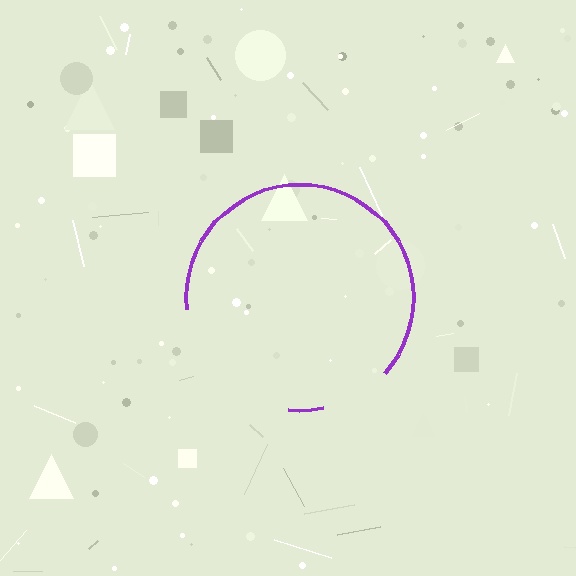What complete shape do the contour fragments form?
The contour fragments form a circle.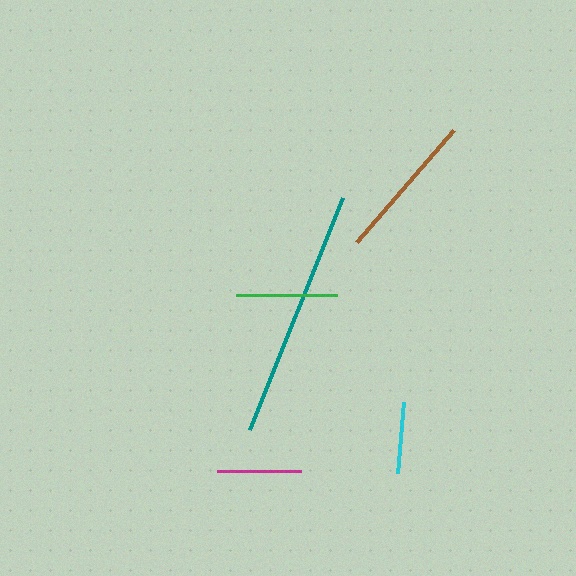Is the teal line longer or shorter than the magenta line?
The teal line is longer than the magenta line.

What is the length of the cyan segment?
The cyan segment is approximately 72 pixels long.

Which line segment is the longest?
The teal line is the longest at approximately 250 pixels.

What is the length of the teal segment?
The teal segment is approximately 250 pixels long.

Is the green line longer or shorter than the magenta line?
The green line is longer than the magenta line.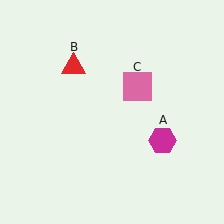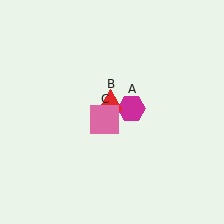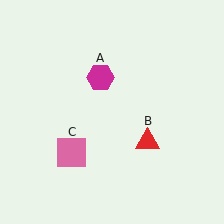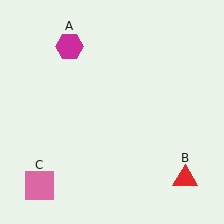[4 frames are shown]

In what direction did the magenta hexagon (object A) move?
The magenta hexagon (object A) moved up and to the left.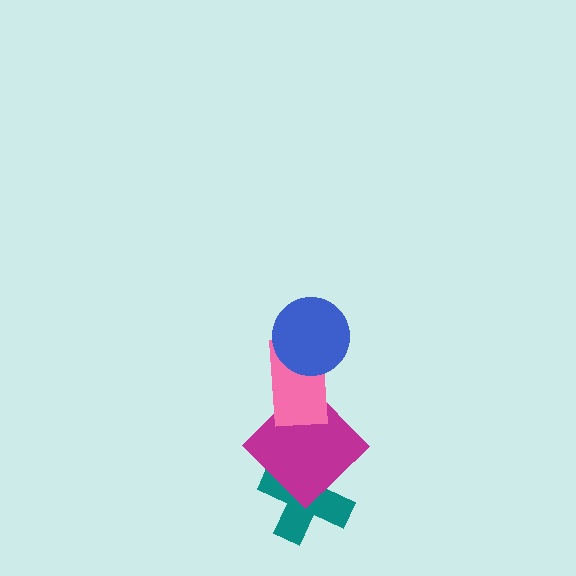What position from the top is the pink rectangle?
The pink rectangle is 2nd from the top.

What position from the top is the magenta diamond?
The magenta diamond is 3rd from the top.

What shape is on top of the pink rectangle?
The blue circle is on top of the pink rectangle.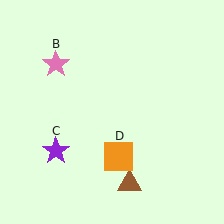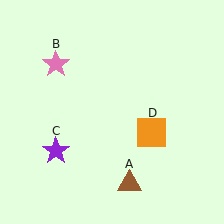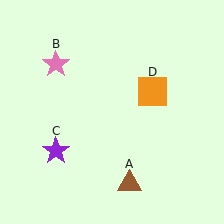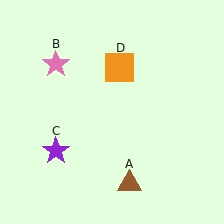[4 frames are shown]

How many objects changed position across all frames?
1 object changed position: orange square (object D).